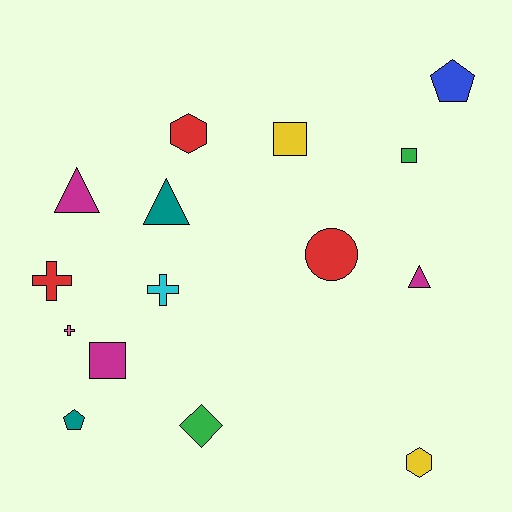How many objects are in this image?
There are 15 objects.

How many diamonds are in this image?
There is 1 diamond.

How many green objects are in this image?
There are 2 green objects.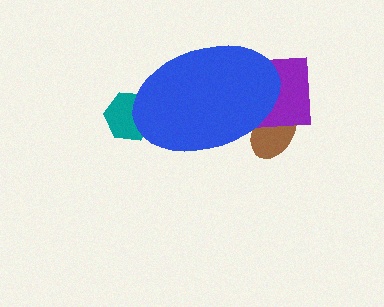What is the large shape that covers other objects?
A blue ellipse.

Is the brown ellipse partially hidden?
Yes, the brown ellipse is partially hidden behind the blue ellipse.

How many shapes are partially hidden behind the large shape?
3 shapes are partially hidden.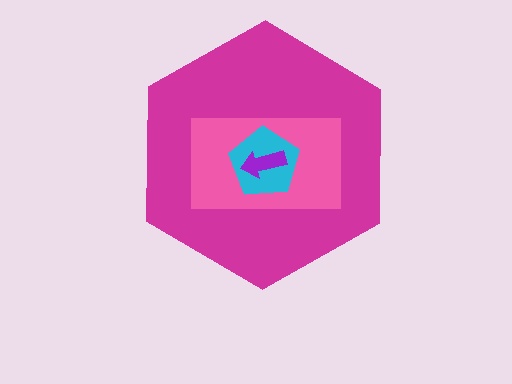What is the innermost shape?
The purple arrow.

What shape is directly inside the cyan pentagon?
The purple arrow.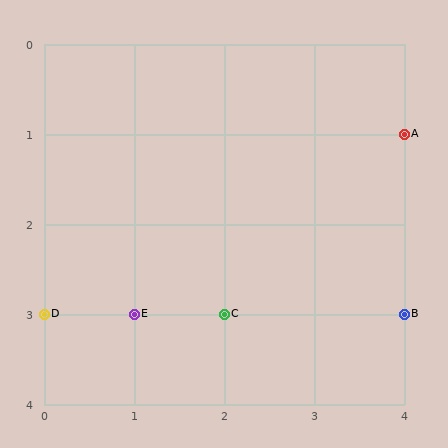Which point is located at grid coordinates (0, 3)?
Point D is at (0, 3).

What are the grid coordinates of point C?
Point C is at grid coordinates (2, 3).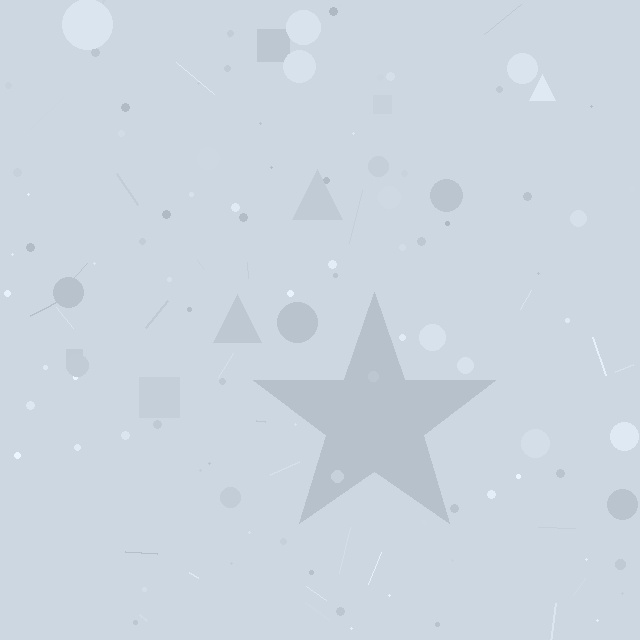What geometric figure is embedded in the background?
A star is embedded in the background.